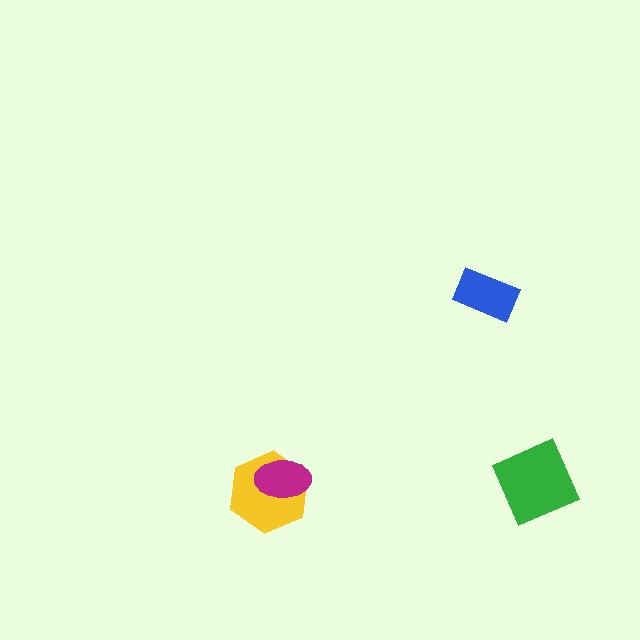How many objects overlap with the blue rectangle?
0 objects overlap with the blue rectangle.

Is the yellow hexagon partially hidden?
Yes, it is partially covered by another shape.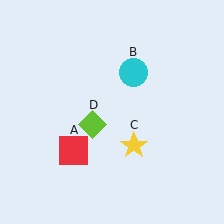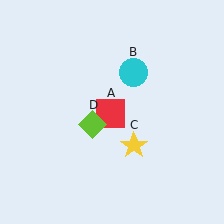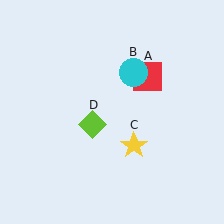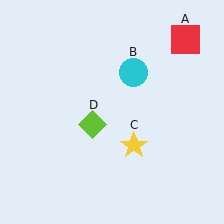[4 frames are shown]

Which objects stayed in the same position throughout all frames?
Cyan circle (object B) and yellow star (object C) and lime diamond (object D) remained stationary.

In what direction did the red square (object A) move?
The red square (object A) moved up and to the right.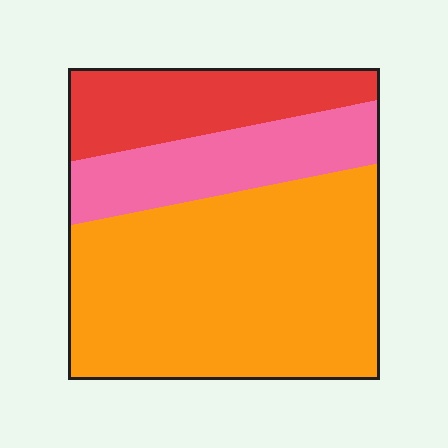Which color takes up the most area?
Orange, at roughly 60%.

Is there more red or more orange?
Orange.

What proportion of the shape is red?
Red takes up about one fifth (1/5) of the shape.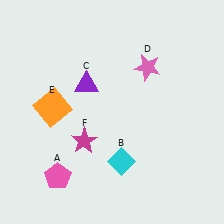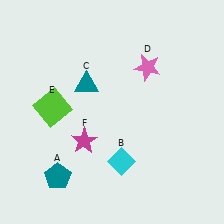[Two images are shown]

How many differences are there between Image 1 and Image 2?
There are 3 differences between the two images.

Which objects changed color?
A changed from pink to teal. C changed from purple to teal. E changed from orange to lime.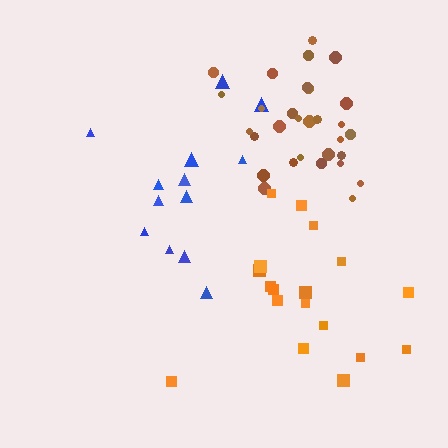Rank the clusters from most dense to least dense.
brown, blue, orange.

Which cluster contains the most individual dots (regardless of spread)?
Brown (30).